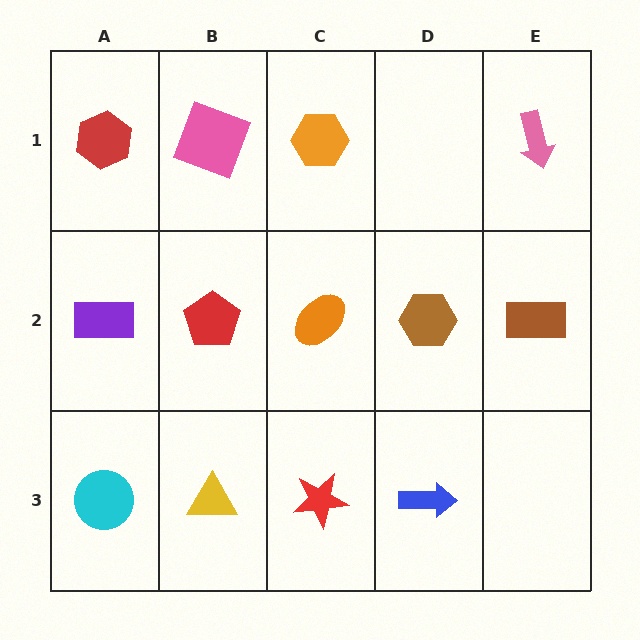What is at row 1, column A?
A red hexagon.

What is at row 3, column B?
A yellow triangle.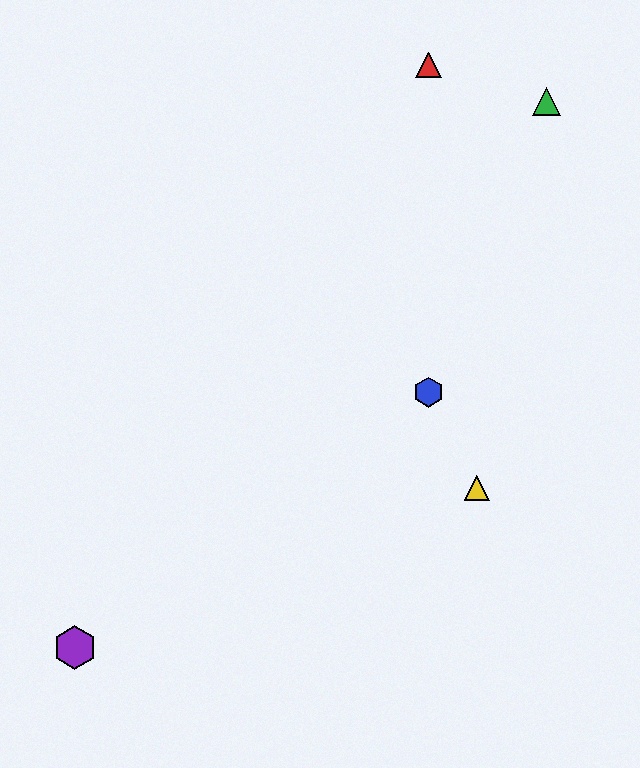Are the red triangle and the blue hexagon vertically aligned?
Yes, both are at x≈428.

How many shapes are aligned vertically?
2 shapes (the red triangle, the blue hexagon) are aligned vertically.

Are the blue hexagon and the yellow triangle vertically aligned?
No, the blue hexagon is at x≈428 and the yellow triangle is at x≈477.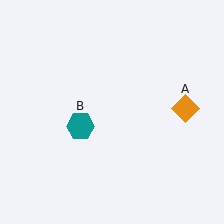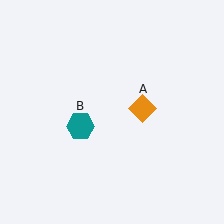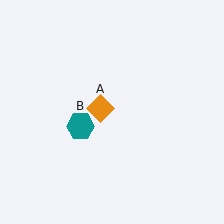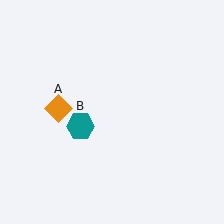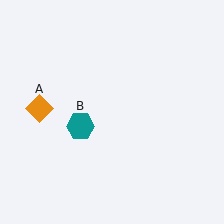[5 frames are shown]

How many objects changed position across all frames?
1 object changed position: orange diamond (object A).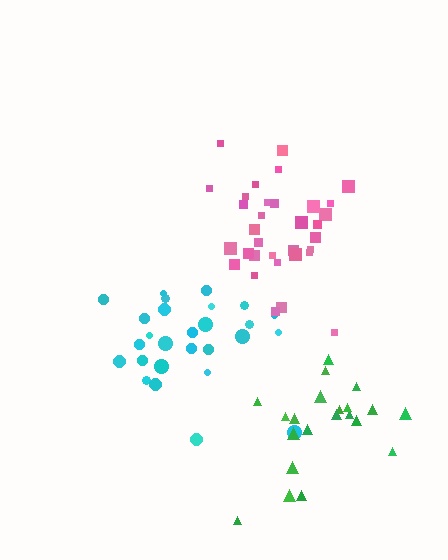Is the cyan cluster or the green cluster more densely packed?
Cyan.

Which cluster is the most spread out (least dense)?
Green.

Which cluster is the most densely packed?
Pink.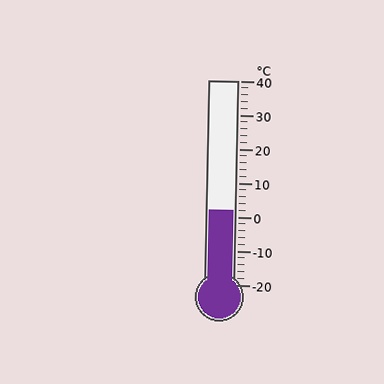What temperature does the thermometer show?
The thermometer shows approximately 2°C.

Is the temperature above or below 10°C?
The temperature is below 10°C.